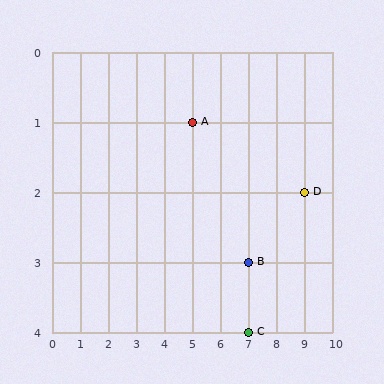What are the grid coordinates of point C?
Point C is at grid coordinates (7, 4).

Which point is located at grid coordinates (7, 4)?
Point C is at (7, 4).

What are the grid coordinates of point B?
Point B is at grid coordinates (7, 3).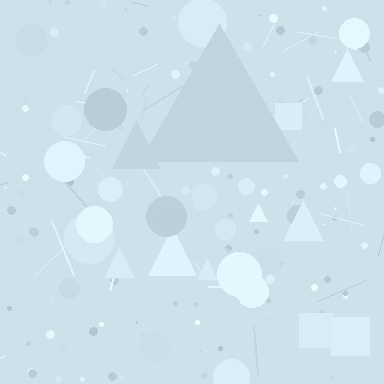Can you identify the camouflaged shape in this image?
The camouflaged shape is a triangle.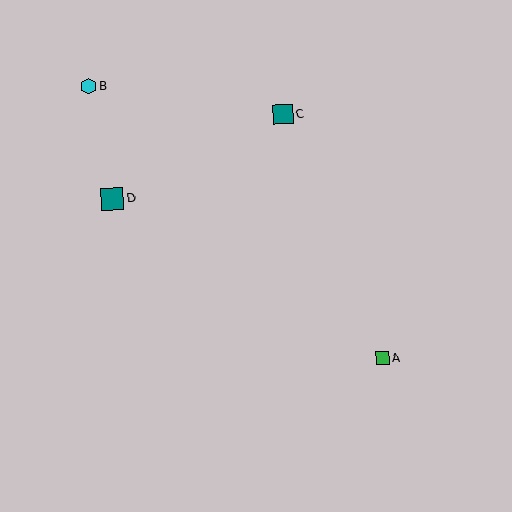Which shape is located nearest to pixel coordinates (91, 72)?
The cyan hexagon (labeled B) at (88, 86) is nearest to that location.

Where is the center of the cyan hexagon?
The center of the cyan hexagon is at (88, 86).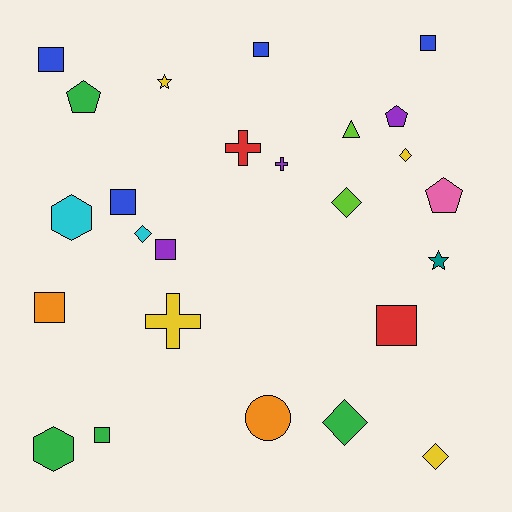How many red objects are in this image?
There are 2 red objects.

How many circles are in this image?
There is 1 circle.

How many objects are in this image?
There are 25 objects.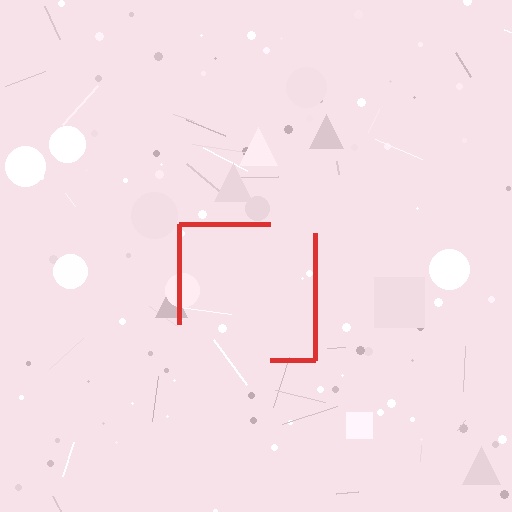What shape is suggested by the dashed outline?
The dashed outline suggests a square.